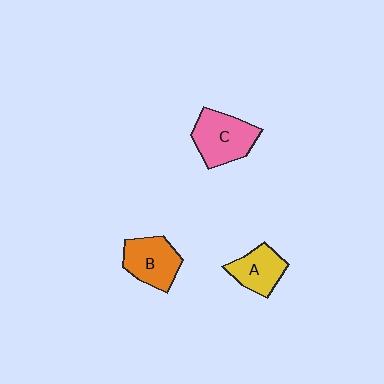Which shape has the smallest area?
Shape A (yellow).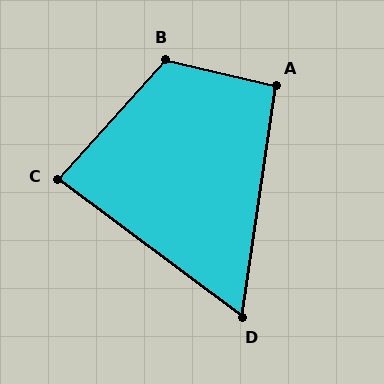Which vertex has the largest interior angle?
B, at approximately 118 degrees.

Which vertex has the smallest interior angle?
D, at approximately 62 degrees.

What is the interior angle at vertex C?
Approximately 85 degrees (acute).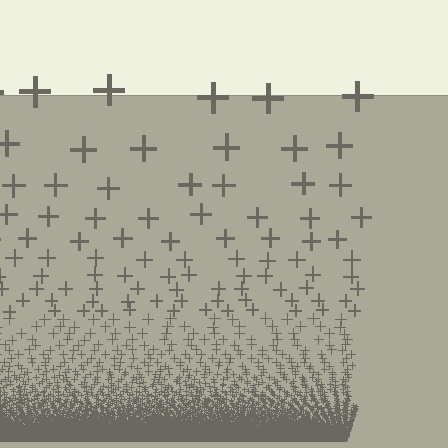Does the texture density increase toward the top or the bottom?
Density increases toward the bottom.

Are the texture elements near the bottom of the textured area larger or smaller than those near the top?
Smaller. The gradient is inverted — elements near the bottom are smaller and denser.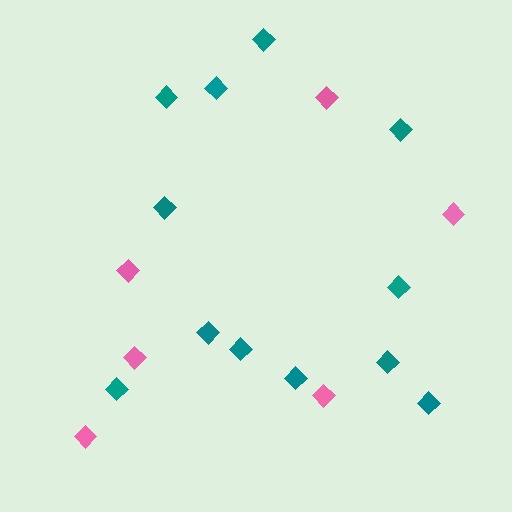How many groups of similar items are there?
There are 2 groups: one group of pink diamonds (6) and one group of teal diamonds (12).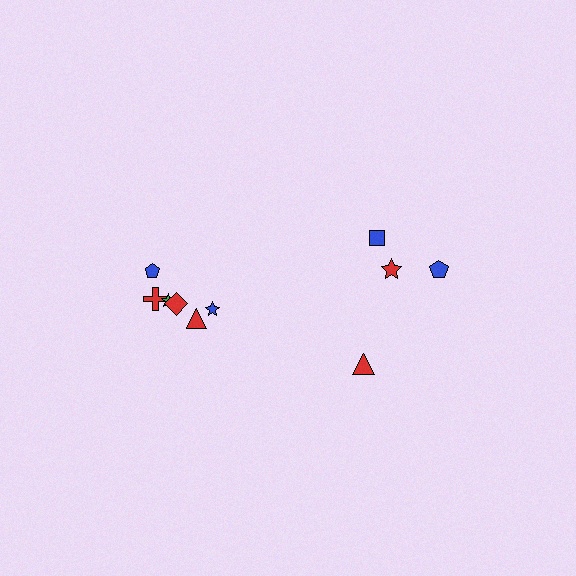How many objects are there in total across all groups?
There are 10 objects.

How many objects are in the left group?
There are 6 objects.